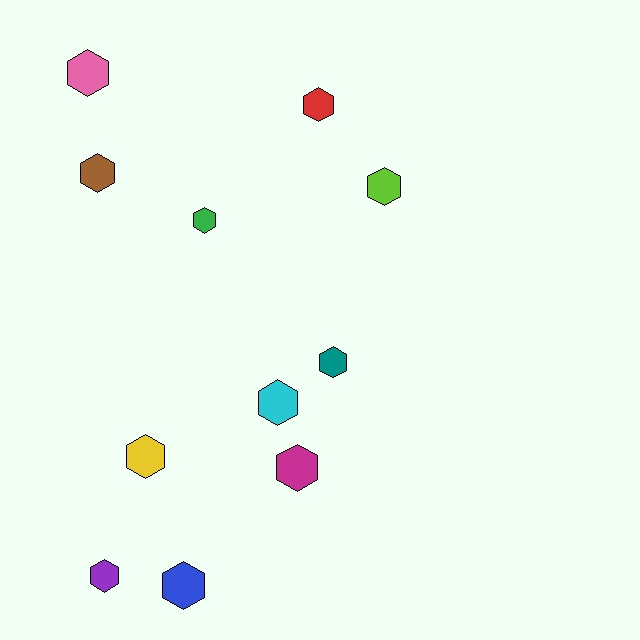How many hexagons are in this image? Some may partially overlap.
There are 11 hexagons.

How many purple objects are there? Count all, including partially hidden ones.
There is 1 purple object.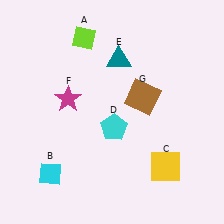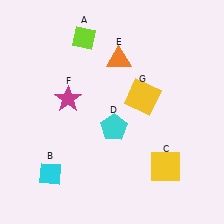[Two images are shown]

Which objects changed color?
E changed from teal to orange. G changed from brown to yellow.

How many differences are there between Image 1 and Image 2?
There are 2 differences between the two images.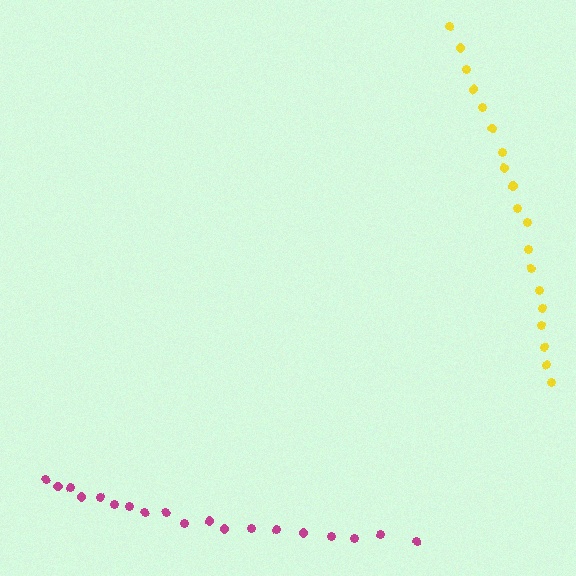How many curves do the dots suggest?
There are 2 distinct paths.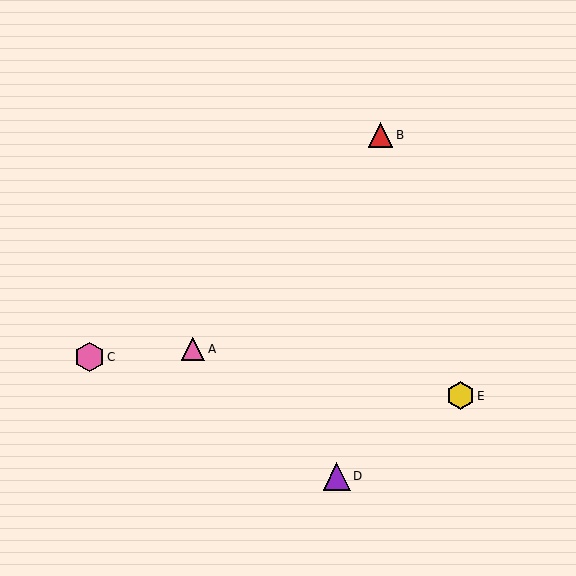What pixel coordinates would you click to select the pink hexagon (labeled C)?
Click at (90, 357) to select the pink hexagon C.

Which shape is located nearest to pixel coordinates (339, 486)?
The purple triangle (labeled D) at (337, 476) is nearest to that location.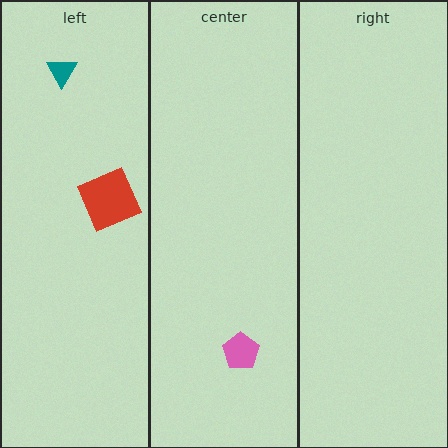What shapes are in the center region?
The pink pentagon.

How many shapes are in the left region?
2.